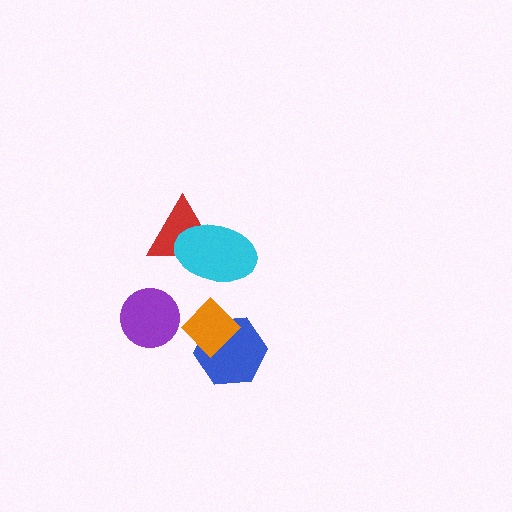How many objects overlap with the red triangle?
1 object overlaps with the red triangle.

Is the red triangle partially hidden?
Yes, it is partially covered by another shape.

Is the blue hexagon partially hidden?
Yes, it is partially covered by another shape.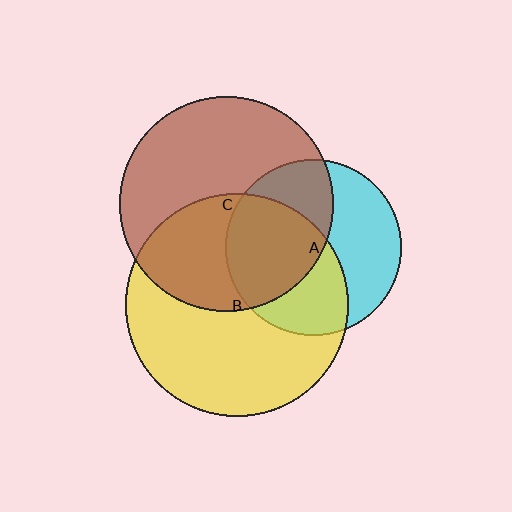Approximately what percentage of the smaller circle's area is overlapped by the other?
Approximately 45%.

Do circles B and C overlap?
Yes.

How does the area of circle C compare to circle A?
Approximately 1.5 times.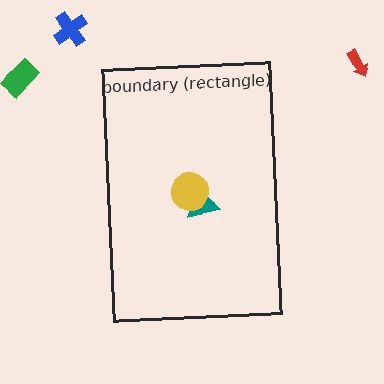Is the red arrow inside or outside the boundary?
Outside.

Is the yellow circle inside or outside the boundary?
Inside.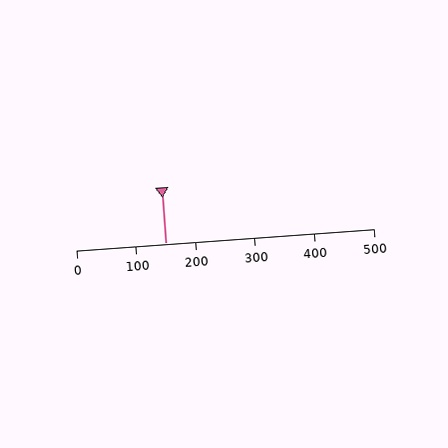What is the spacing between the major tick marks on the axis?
The major ticks are spaced 100 apart.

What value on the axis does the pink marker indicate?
The marker indicates approximately 150.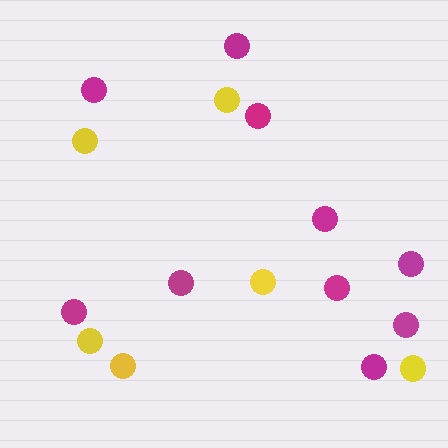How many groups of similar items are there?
There are 2 groups: one group of yellow circles (6) and one group of magenta circles (10).